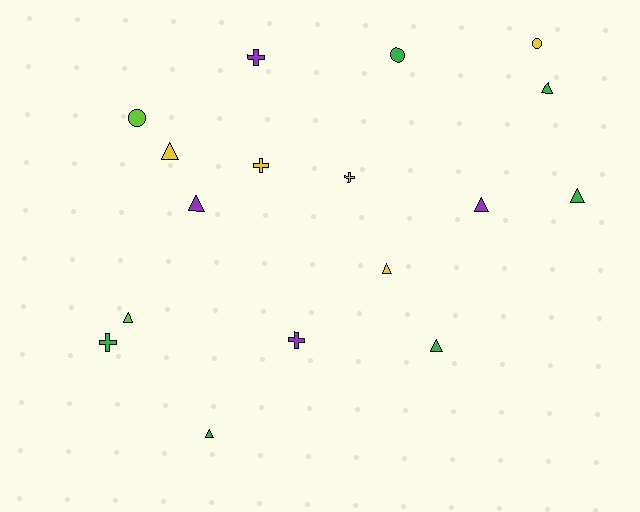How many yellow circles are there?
There is 1 yellow circle.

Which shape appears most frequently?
Triangle, with 9 objects.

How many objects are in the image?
There are 17 objects.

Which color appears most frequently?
Green, with 6 objects.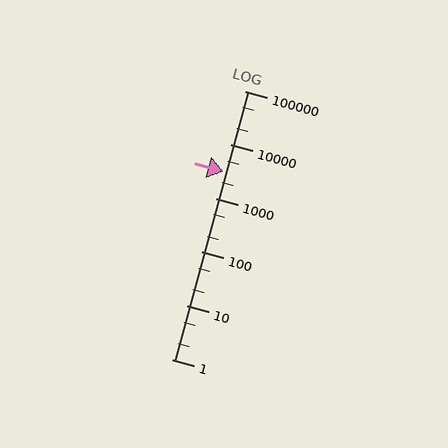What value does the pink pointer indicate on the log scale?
The pointer indicates approximately 3100.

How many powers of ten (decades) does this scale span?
The scale spans 5 decades, from 1 to 100000.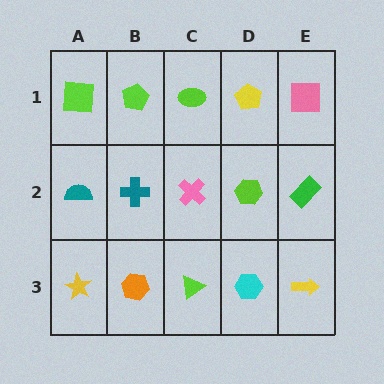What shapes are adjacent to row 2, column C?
A lime ellipse (row 1, column C), a lime triangle (row 3, column C), a teal cross (row 2, column B), a lime hexagon (row 2, column D).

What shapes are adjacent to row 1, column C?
A pink cross (row 2, column C), a lime pentagon (row 1, column B), a yellow pentagon (row 1, column D).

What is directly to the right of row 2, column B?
A pink cross.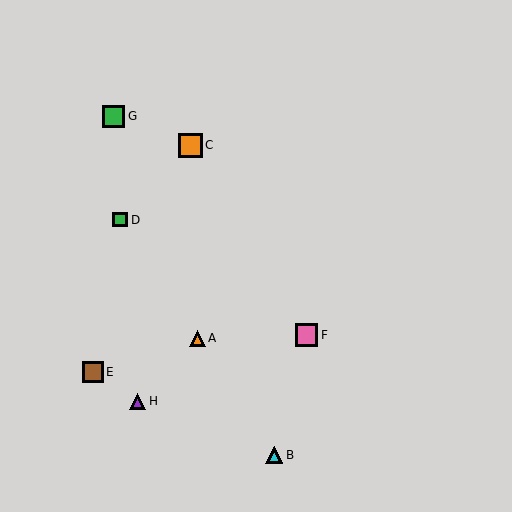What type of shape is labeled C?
Shape C is an orange square.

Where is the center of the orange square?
The center of the orange square is at (190, 145).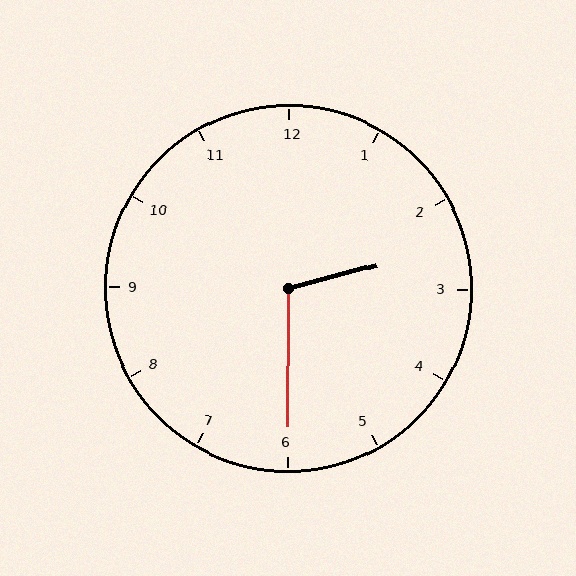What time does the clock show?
2:30.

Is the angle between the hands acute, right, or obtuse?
It is obtuse.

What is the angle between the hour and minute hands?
Approximately 105 degrees.